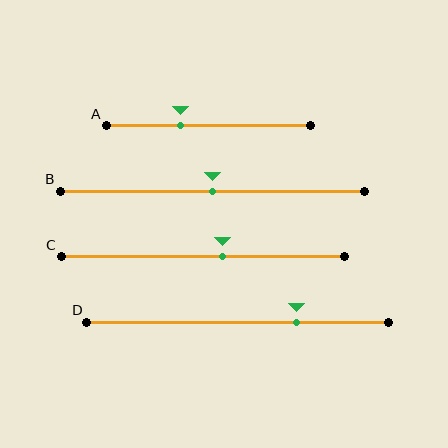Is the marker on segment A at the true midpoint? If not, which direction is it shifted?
No, the marker on segment A is shifted to the left by about 14% of the segment length.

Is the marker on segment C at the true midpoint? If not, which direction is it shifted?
No, the marker on segment C is shifted to the right by about 7% of the segment length.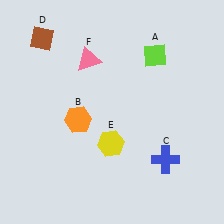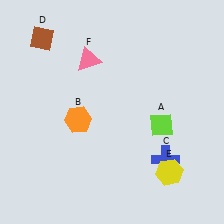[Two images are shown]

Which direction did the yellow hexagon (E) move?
The yellow hexagon (E) moved right.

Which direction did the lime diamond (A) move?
The lime diamond (A) moved down.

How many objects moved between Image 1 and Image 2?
2 objects moved between the two images.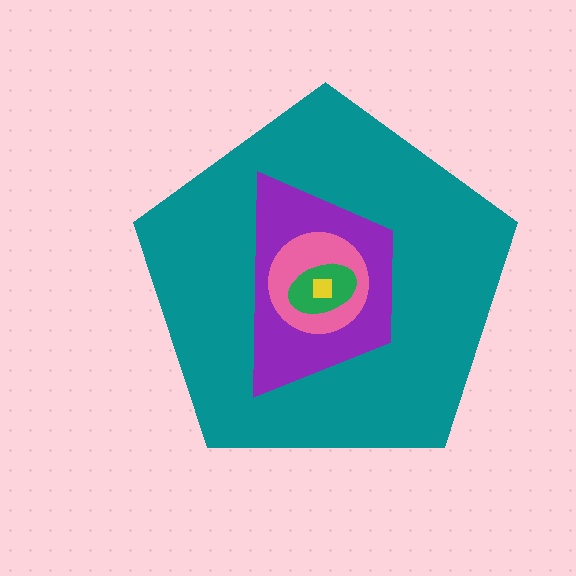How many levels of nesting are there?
5.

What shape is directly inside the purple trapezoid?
The pink circle.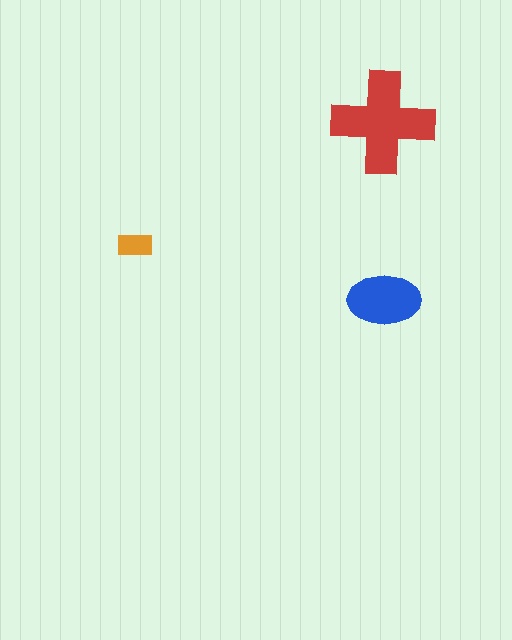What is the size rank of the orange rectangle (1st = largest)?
3rd.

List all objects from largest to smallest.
The red cross, the blue ellipse, the orange rectangle.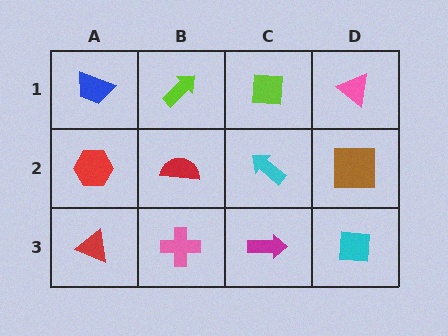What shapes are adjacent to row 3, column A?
A red hexagon (row 2, column A), a pink cross (row 3, column B).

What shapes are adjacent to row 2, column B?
A lime arrow (row 1, column B), a pink cross (row 3, column B), a red hexagon (row 2, column A), a cyan arrow (row 2, column C).